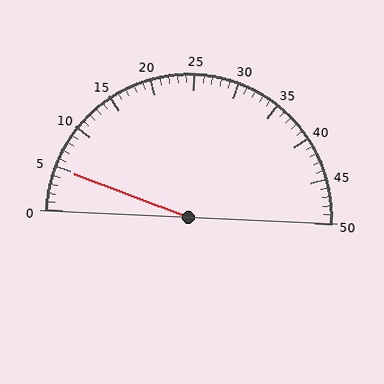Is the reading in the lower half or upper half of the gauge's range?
The reading is in the lower half of the range (0 to 50).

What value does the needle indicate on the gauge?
The needle indicates approximately 5.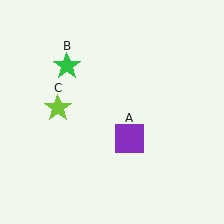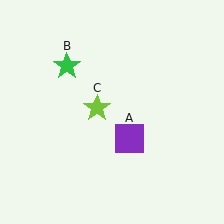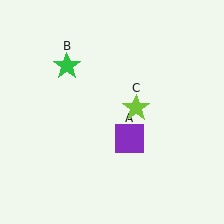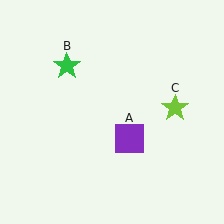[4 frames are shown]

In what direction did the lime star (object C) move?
The lime star (object C) moved right.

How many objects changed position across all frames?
1 object changed position: lime star (object C).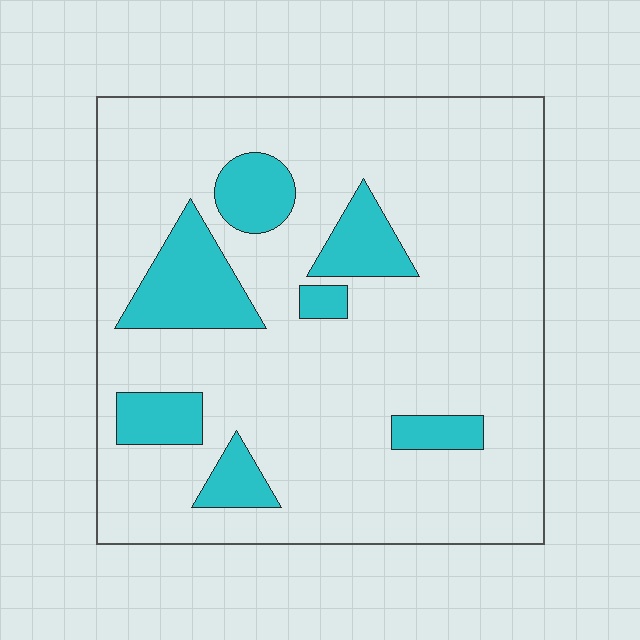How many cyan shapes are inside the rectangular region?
7.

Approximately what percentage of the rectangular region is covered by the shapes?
Approximately 15%.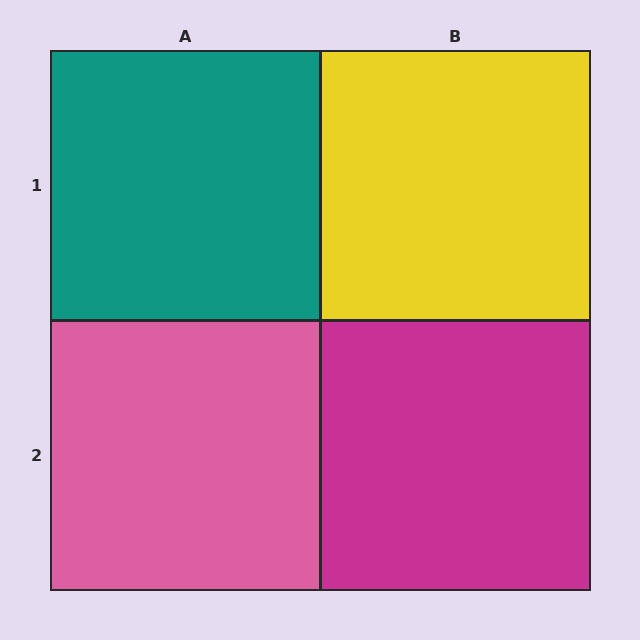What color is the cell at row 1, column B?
Yellow.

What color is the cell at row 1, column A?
Teal.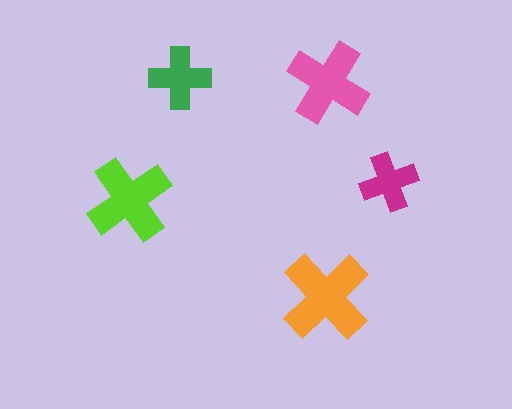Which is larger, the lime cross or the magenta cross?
The lime one.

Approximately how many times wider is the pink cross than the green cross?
About 1.5 times wider.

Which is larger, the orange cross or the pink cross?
The orange one.